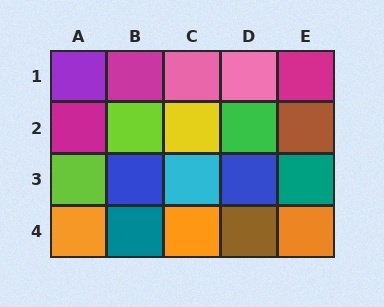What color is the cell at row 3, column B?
Blue.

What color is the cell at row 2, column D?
Green.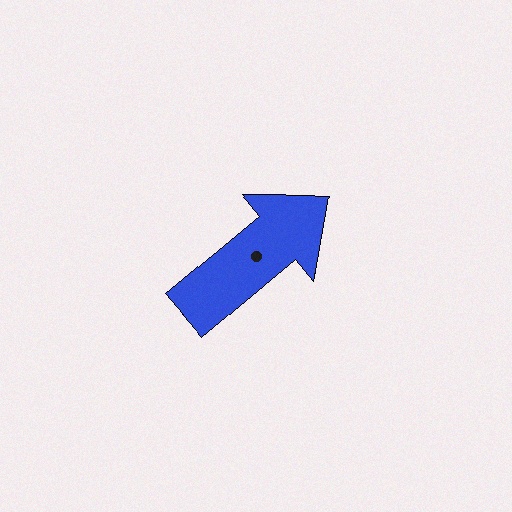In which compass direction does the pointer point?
Northeast.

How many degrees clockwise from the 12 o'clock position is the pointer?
Approximately 50 degrees.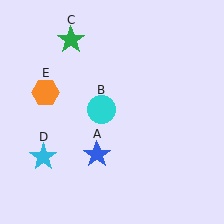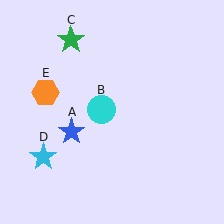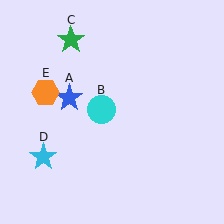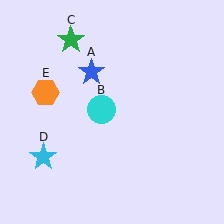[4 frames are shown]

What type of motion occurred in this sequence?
The blue star (object A) rotated clockwise around the center of the scene.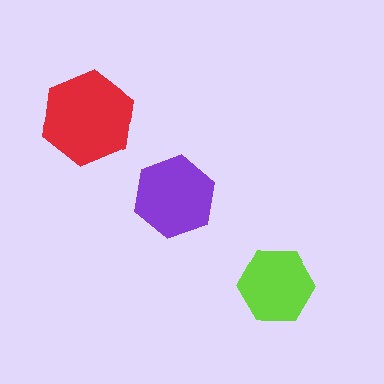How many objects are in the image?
There are 3 objects in the image.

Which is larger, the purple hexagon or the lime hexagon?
The purple one.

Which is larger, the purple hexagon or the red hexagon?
The red one.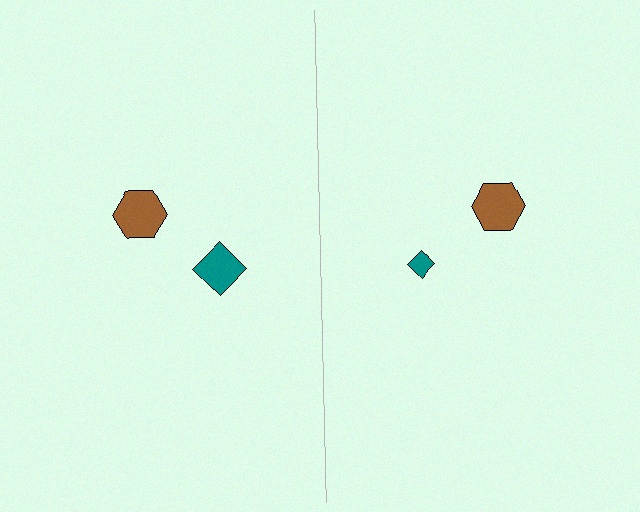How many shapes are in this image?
There are 4 shapes in this image.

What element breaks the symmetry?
The teal diamond on the right side has a different size than its mirror counterpart.